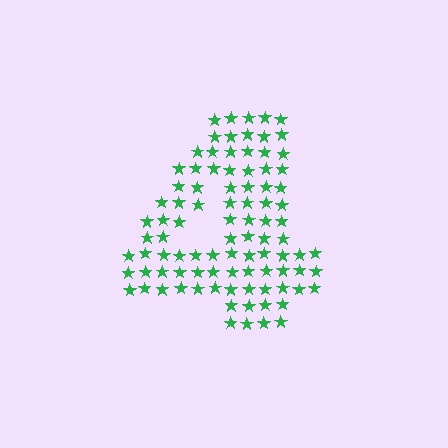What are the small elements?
The small elements are stars.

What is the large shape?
The large shape is the digit 4.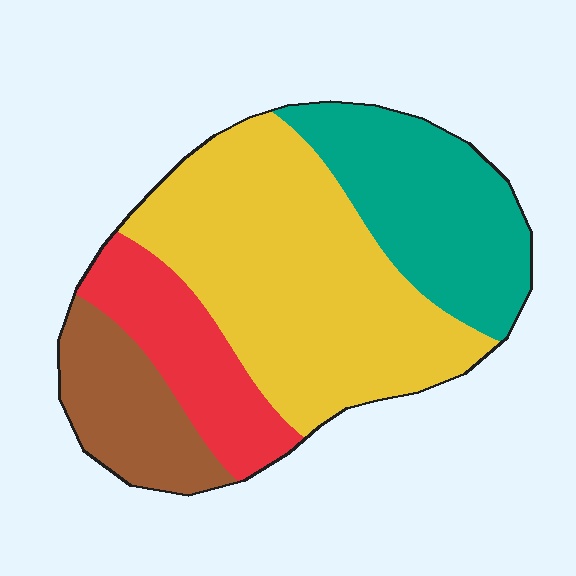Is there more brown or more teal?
Teal.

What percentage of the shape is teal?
Teal takes up between a sixth and a third of the shape.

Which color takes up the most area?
Yellow, at roughly 45%.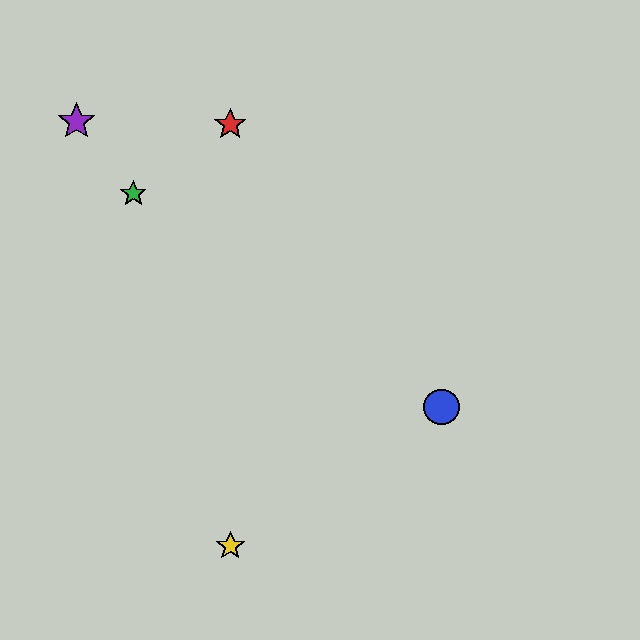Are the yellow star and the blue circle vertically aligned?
No, the yellow star is at x≈230 and the blue circle is at x≈441.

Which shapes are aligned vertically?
The red star, the yellow star are aligned vertically.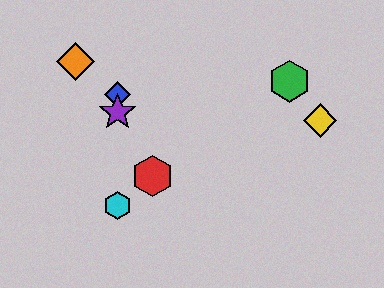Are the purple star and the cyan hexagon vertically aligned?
Yes, both are at x≈117.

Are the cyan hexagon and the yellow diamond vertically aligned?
No, the cyan hexagon is at x≈117 and the yellow diamond is at x≈320.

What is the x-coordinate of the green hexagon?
The green hexagon is at x≈290.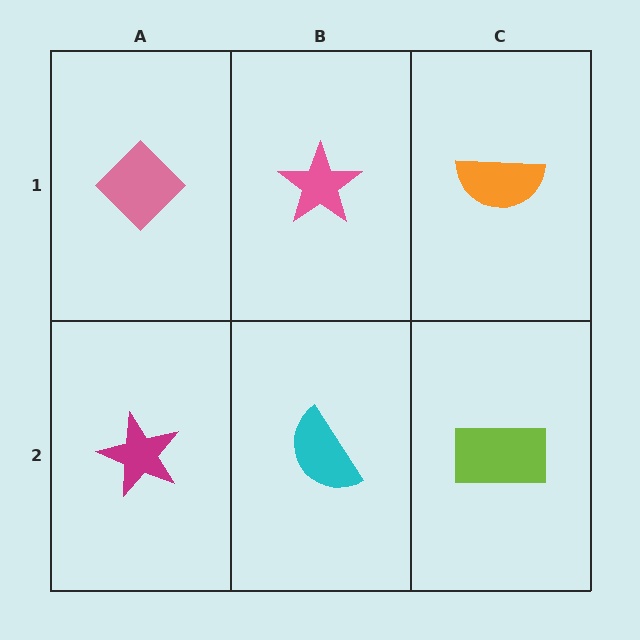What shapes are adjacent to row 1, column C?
A lime rectangle (row 2, column C), a pink star (row 1, column B).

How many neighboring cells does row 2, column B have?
3.